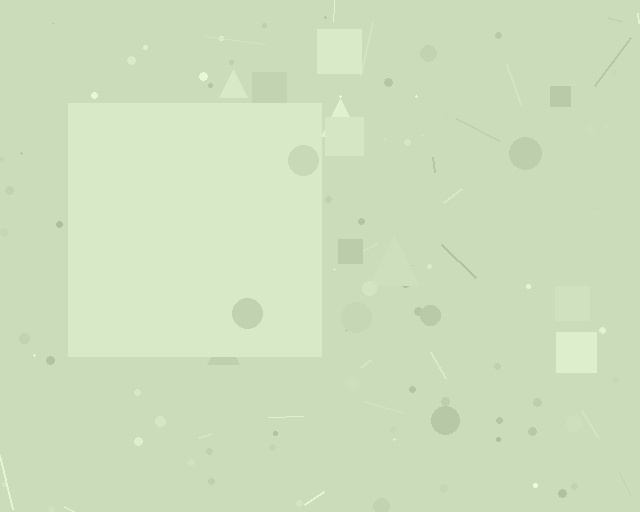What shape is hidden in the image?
A square is hidden in the image.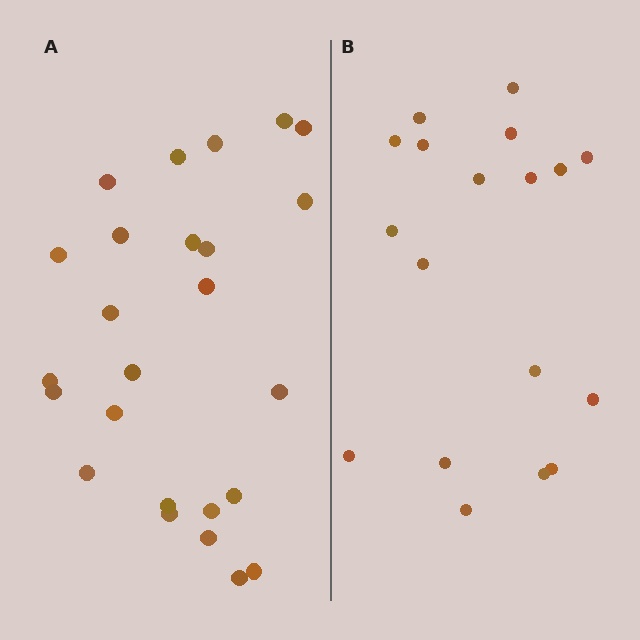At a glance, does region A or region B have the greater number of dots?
Region A (the left region) has more dots.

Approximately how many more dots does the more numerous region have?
Region A has roughly 8 or so more dots than region B.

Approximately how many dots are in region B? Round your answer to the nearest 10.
About 20 dots. (The exact count is 18, which rounds to 20.)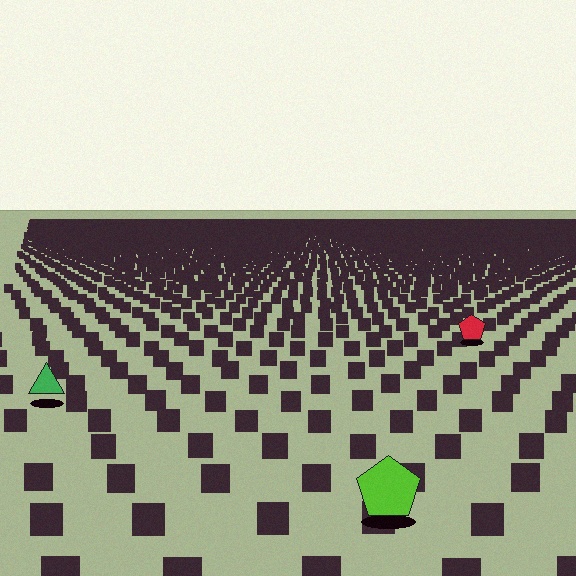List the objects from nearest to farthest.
From nearest to farthest: the lime pentagon, the green triangle, the red pentagon.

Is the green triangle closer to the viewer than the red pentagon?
Yes. The green triangle is closer — you can tell from the texture gradient: the ground texture is coarser near it.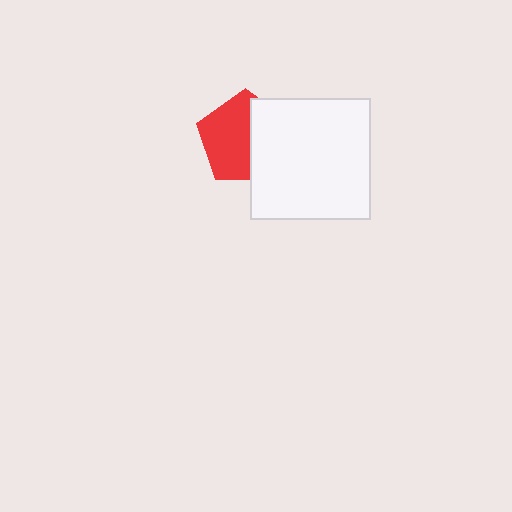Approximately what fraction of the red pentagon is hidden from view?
Roughly 43% of the red pentagon is hidden behind the white square.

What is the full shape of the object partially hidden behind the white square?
The partially hidden object is a red pentagon.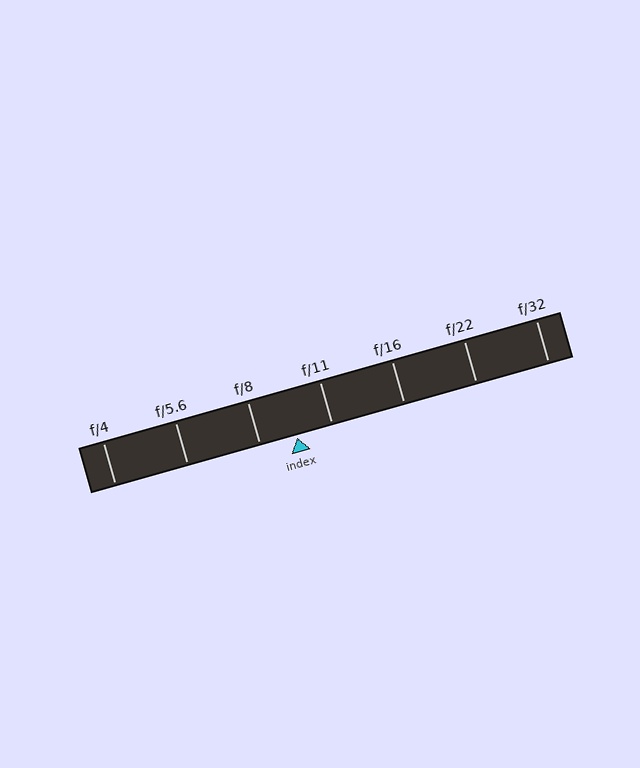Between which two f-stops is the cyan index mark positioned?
The index mark is between f/8 and f/11.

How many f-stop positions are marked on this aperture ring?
There are 7 f-stop positions marked.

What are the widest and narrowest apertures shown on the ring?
The widest aperture shown is f/4 and the narrowest is f/32.